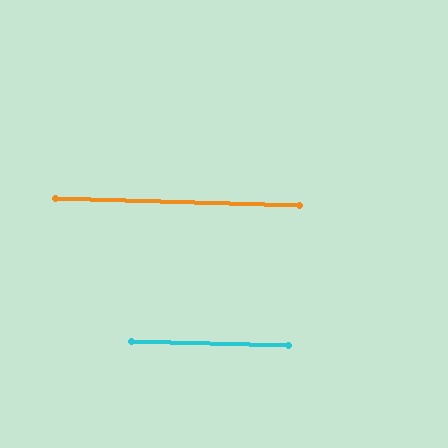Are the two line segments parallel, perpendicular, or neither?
Parallel — their directions differ by only 0.3°.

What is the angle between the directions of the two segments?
Approximately 0 degrees.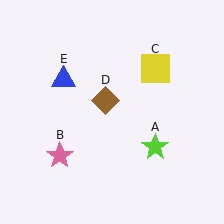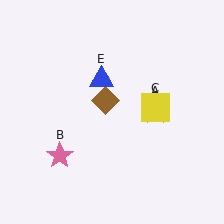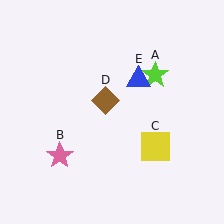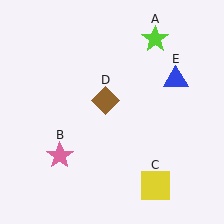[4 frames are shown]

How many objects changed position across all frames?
3 objects changed position: lime star (object A), yellow square (object C), blue triangle (object E).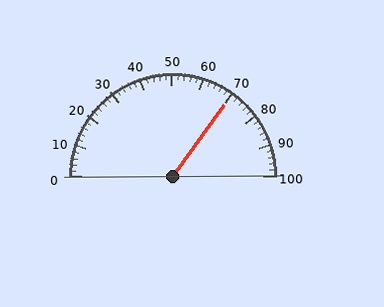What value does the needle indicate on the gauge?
The needle indicates approximately 70.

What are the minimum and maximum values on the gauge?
The gauge ranges from 0 to 100.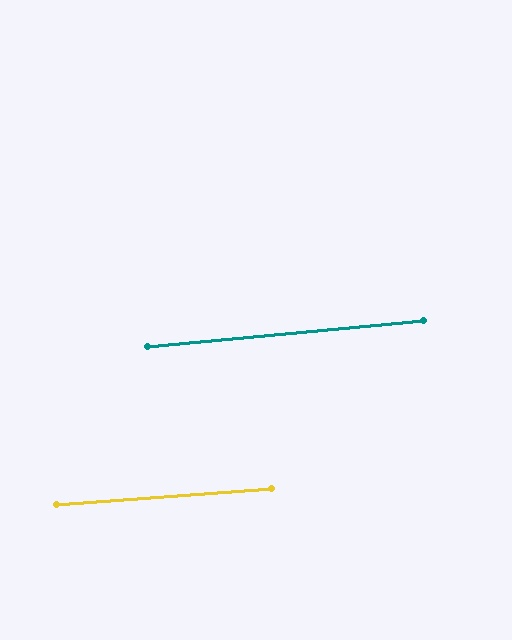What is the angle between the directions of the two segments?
Approximately 1 degree.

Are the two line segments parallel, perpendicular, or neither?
Parallel — their directions differ by only 1.1°.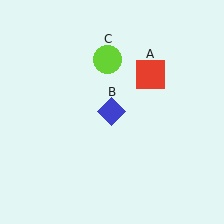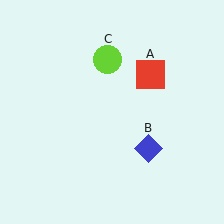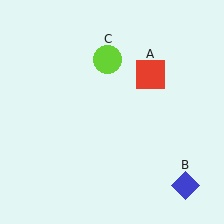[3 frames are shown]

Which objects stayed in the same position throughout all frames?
Red square (object A) and lime circle (object C) remained stationary.